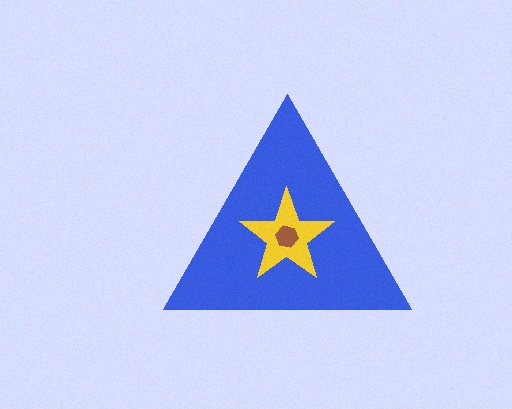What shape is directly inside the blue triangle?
The yellow star.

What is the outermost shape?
The blue triangle.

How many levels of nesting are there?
3.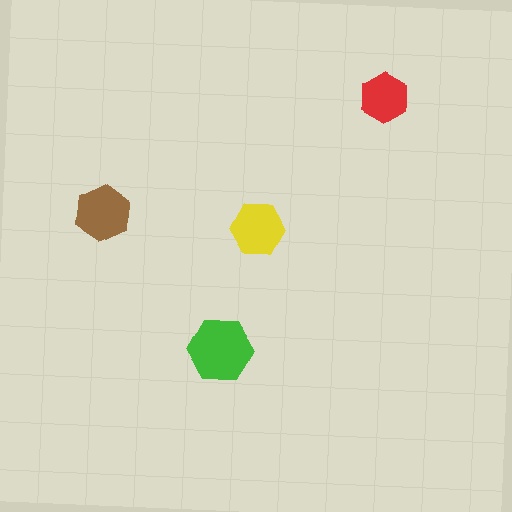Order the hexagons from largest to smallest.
the green one, the brown one, the yellow one, the red one.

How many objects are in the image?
There are 4 objects in the image.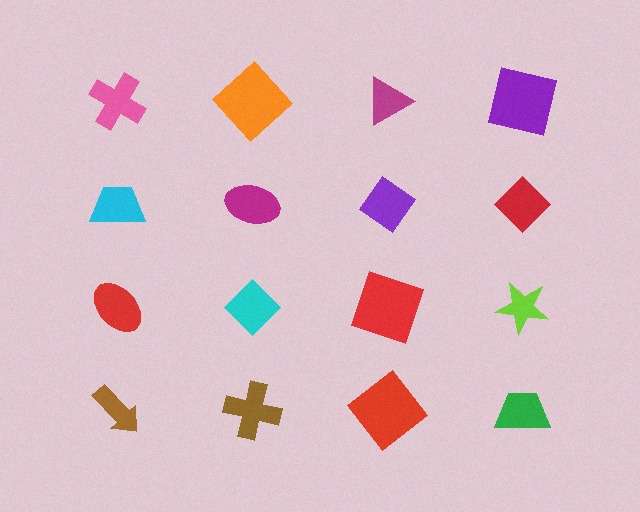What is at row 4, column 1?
A brown arrow.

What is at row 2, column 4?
A red diamond.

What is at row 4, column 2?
A brown cross.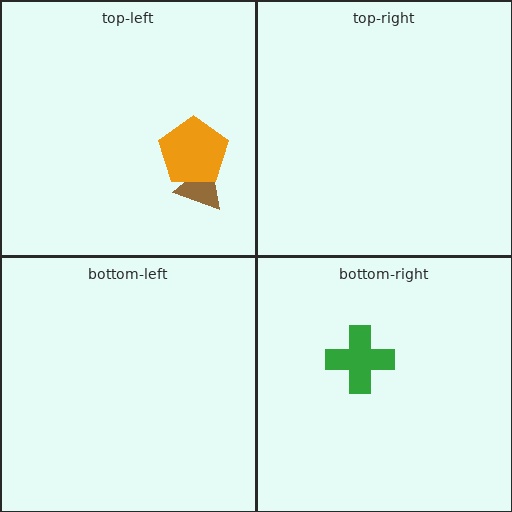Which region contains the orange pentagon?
The top-left region.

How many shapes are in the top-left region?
2.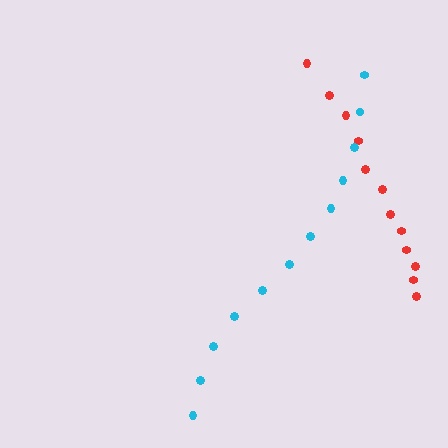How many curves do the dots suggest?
There are 2 distinct paths.